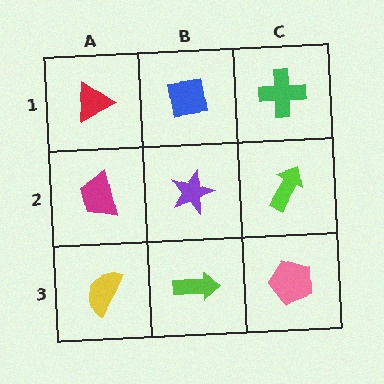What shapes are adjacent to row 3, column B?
A purple star (row 2, column B), a yellow semicircle (row 3, column A), a pink pentagon (row 3, column C).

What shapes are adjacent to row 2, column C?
A green cross (row 1, column C), a pink pentagon (row 3, column C), a purple star (row 2, column B).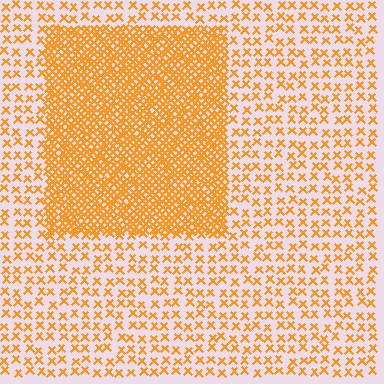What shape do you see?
I see a rectangle.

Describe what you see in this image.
The image contains small orange elements arranged at two different densities. A rectangle-shaped region is visible where the elements are more densely packed than the surrounding area.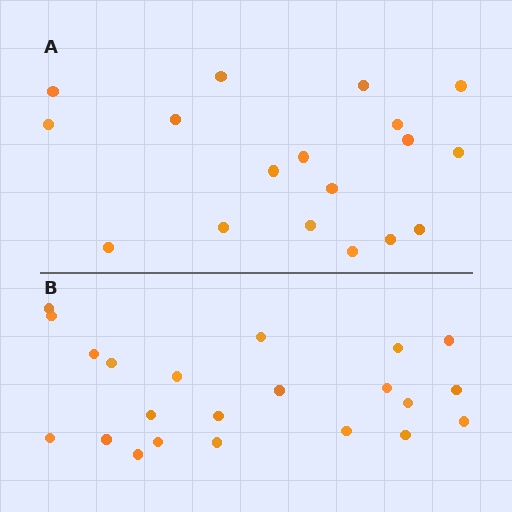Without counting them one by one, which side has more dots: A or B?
Region B (the bottom region) has more dots.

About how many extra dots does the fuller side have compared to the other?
Region B has about 4 more dots than region A.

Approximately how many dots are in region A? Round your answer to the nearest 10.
About 20 dots. (The exact count is 18, which rounds to 20.)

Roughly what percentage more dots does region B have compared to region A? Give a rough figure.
About 20% more.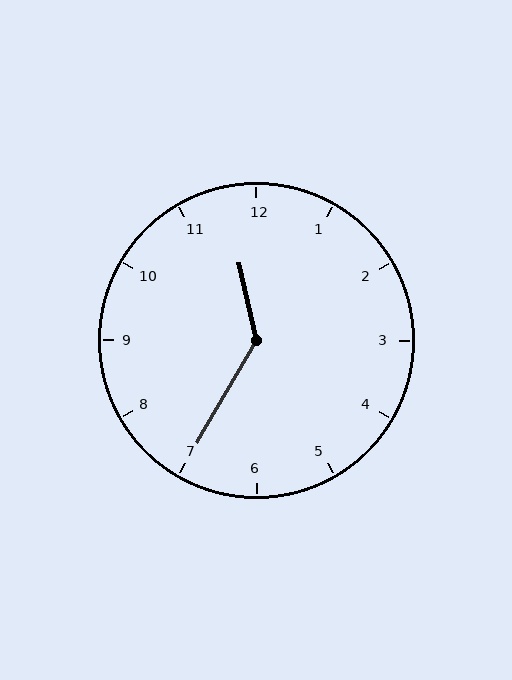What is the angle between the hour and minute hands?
Approximately 138 degrees.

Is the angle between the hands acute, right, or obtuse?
It is obtuse.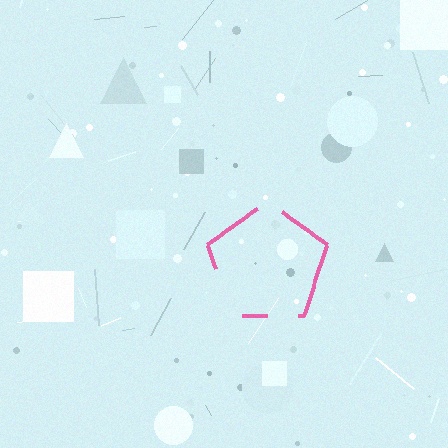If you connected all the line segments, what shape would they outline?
They would outline a pentagon.